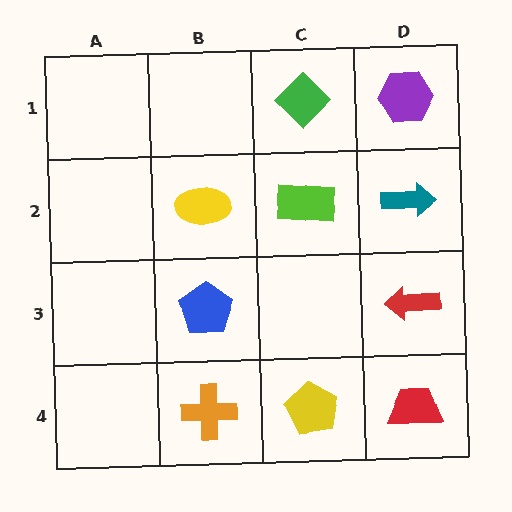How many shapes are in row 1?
2 shapes.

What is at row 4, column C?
A yellow pentagon.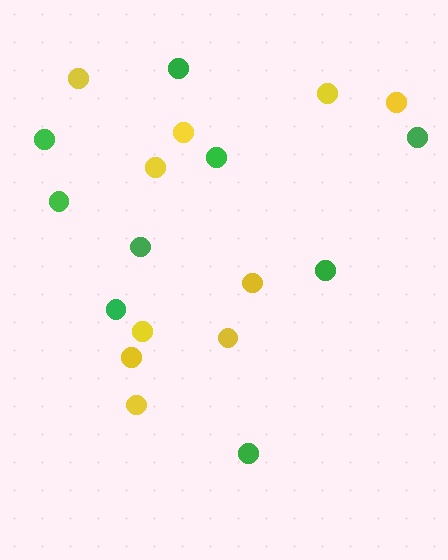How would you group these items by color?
There are 2 groups: one group of green circles (9) and one group of yellow circles (10).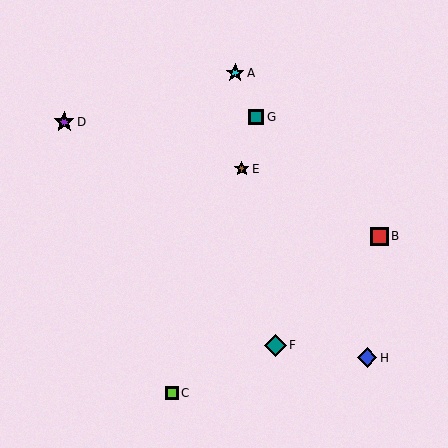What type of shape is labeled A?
Shape A is a cyan star.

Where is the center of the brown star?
The center of the brown star is at (242, 169).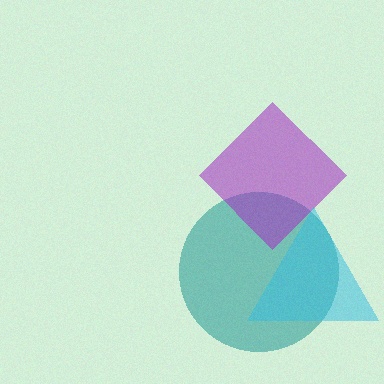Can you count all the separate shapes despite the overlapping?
Yes, there are 3 separate shapes.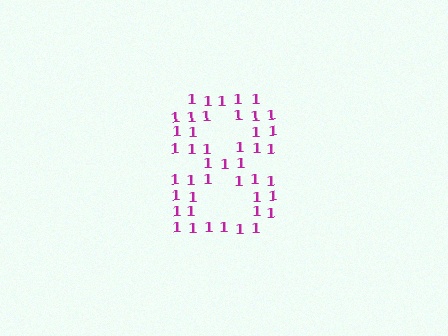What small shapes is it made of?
It is made of small digit 1's.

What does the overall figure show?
The overall figure shows the digit 8.